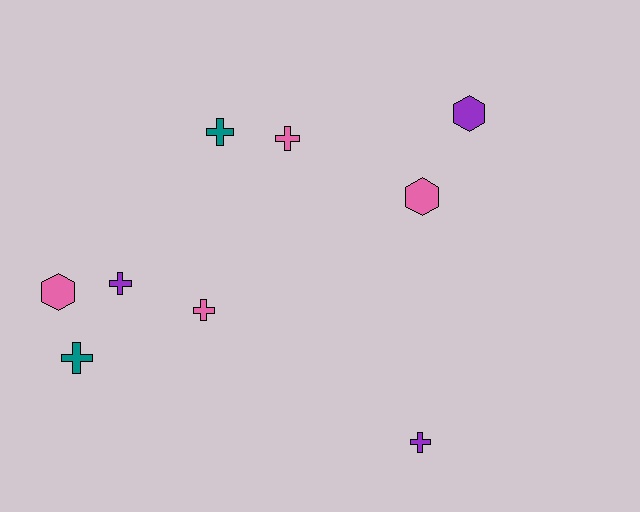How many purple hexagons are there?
There is 1 purple hexagon.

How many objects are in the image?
There are 9 objects.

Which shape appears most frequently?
Cross, with 6 objects.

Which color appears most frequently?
Pink, with 4 objects.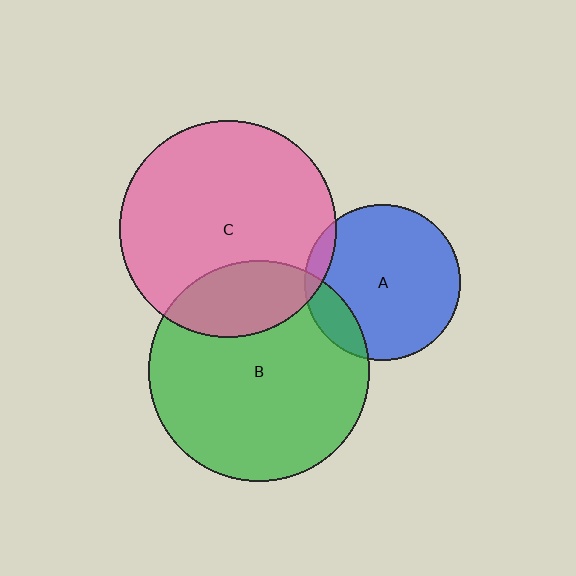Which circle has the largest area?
Circle B (green).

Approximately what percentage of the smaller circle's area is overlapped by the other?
Approximately 5%.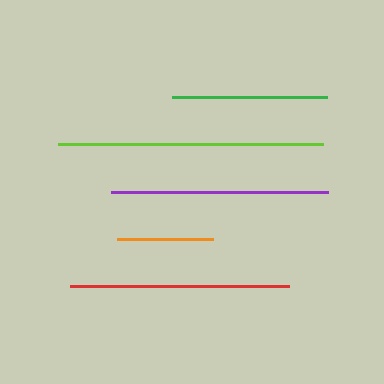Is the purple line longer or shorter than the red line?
The red line is longer than the purple line.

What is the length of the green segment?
The green segment is approximately 154 pixels long.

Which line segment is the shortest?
The orange line is the shortest at approximately 96 pixels.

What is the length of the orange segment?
The orange segment is approximately 96 pixels long.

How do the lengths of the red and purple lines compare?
The red and purple lines are approximately the same length.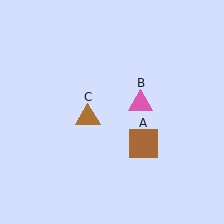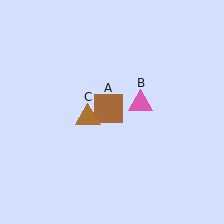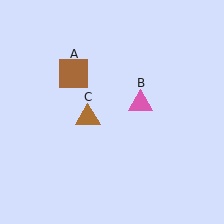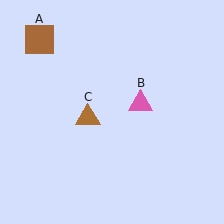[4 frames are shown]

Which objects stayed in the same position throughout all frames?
Pink triangle (object B) and brown triangle (object C) remained stationary.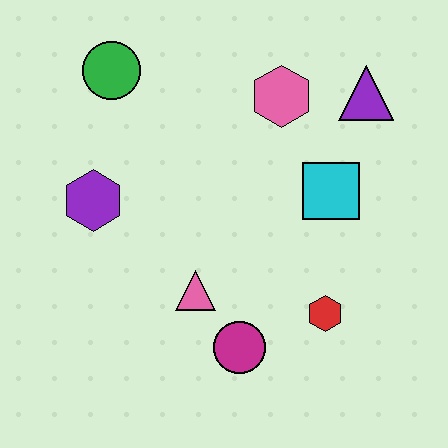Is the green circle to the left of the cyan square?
Yes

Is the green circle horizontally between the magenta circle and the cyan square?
No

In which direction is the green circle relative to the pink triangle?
The green circle is above the pink triangle.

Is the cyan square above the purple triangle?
No